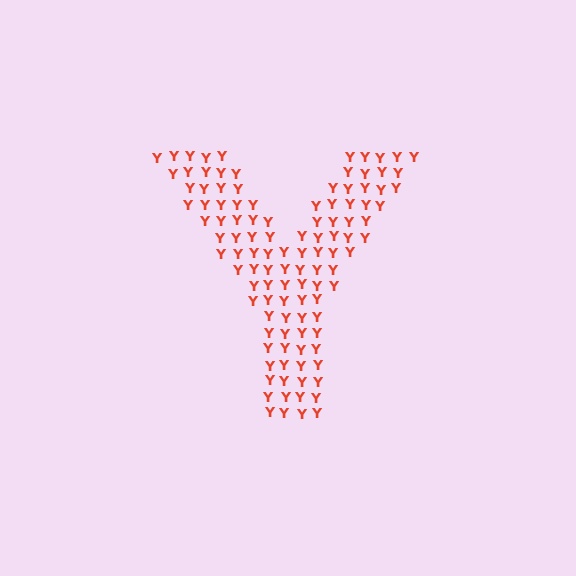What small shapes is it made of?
It is made of small letter Y's.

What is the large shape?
The large shape is the letter Y.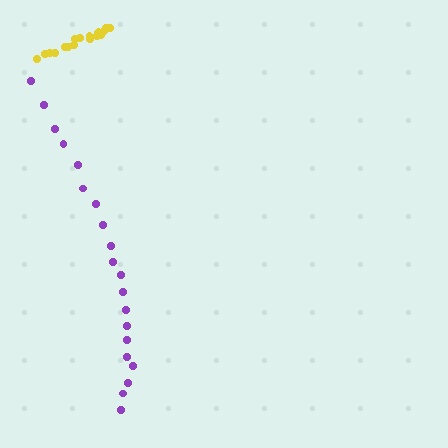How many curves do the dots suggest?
There are 2 distinct paths.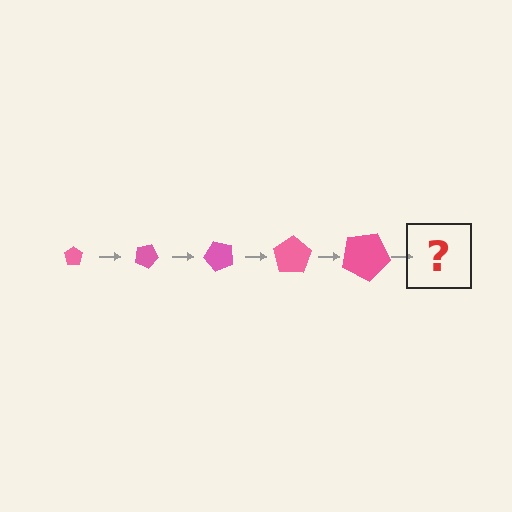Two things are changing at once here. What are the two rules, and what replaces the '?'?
The two rules are that the pentagon grows larger each step and it rotates 25 degrees each step. The '?' should be a pentagon, larger than the previous one and rotated 125 degrees from the start.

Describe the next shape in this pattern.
It should be a pentagon, larger than the previous one and rotated 125 degrees from the start.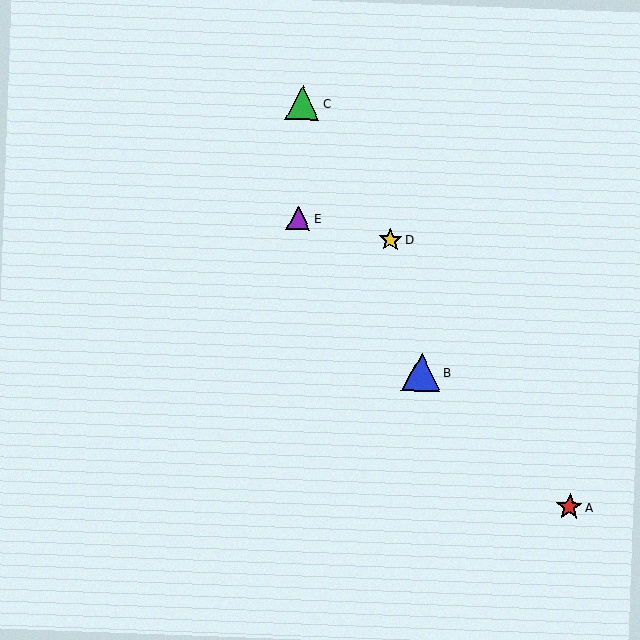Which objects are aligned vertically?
Objects C, E are aligned vertically.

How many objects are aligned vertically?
2 objects (C, E) are aligned vertically.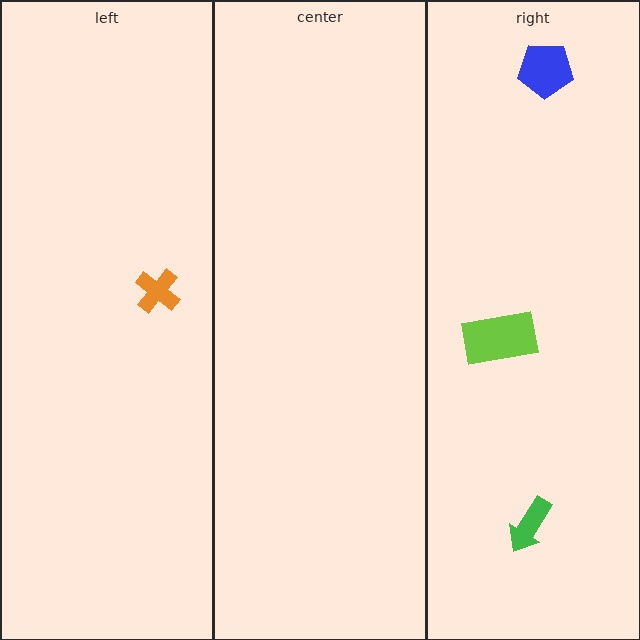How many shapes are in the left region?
1.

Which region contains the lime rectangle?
The right region.